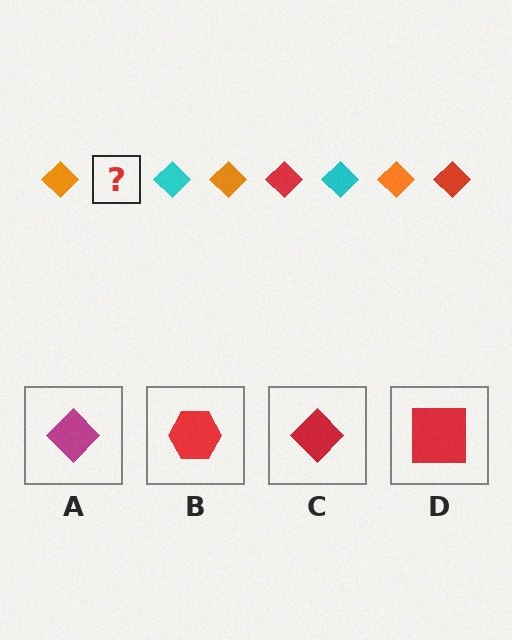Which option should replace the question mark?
Option C.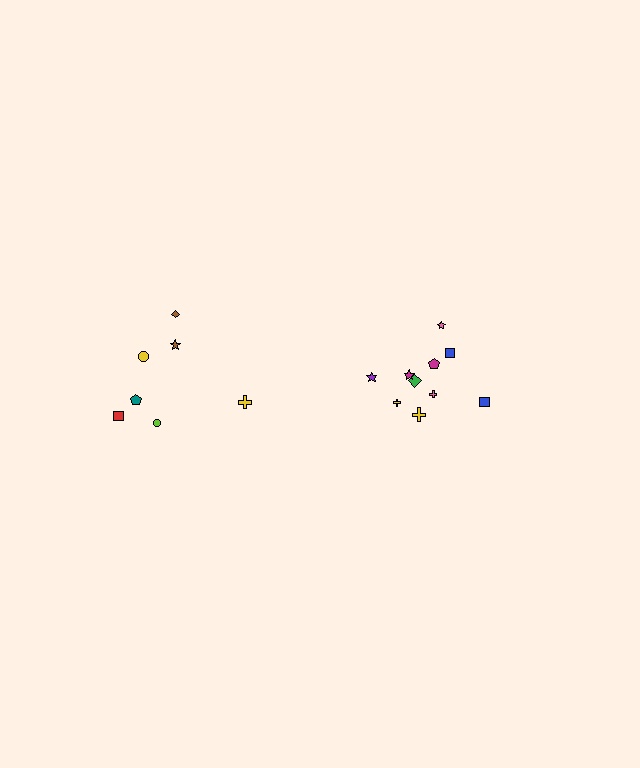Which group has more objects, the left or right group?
The right group.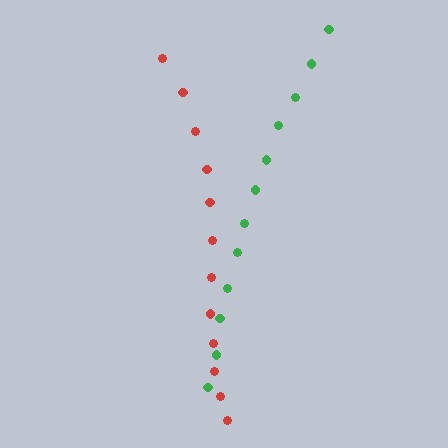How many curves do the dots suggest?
There are 2 distinct paths.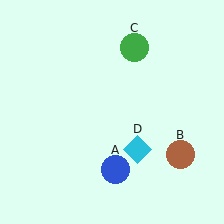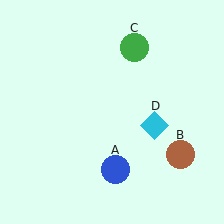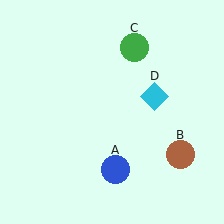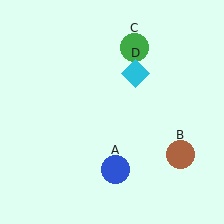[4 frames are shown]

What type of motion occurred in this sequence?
The cyan diamond (object D) rotated counterclockwise around the center of the scene.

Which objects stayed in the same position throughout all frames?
Blue circle (object A) and brown circle (object B) and green circle (object C) remained stationary.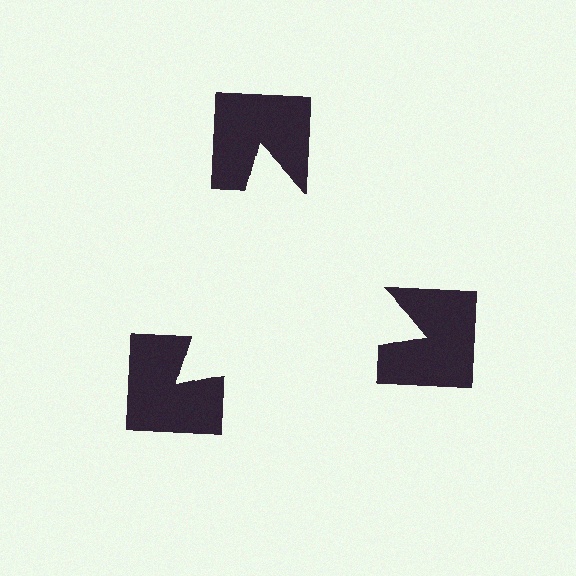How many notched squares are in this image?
There are 3 — one at each vertex of the illusory triangle.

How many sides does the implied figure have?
3 sides.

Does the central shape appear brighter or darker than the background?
It typically appears slightly brighter than the background, even though no actual brightness change is drawn.